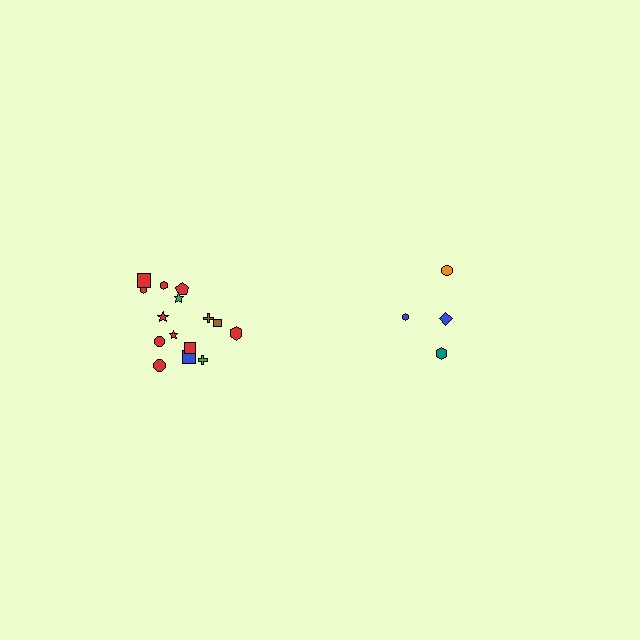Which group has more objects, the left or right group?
The left group.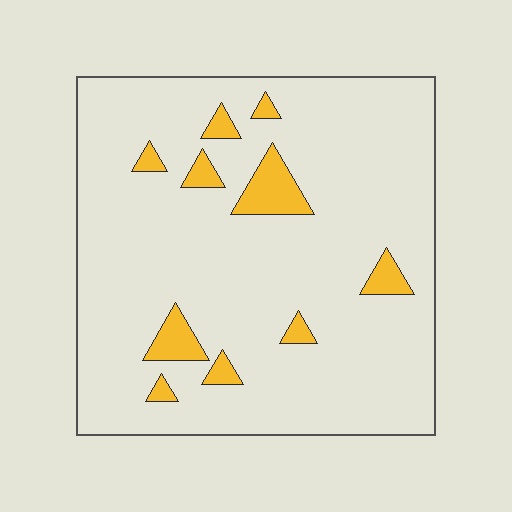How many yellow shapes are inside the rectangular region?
10.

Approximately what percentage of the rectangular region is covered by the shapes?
Approximately 10%.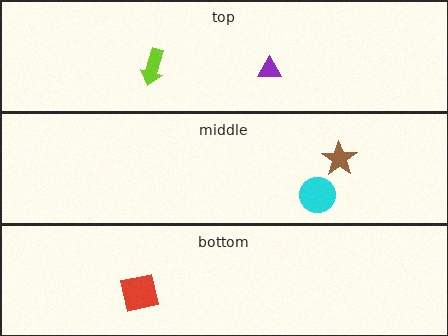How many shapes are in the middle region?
2.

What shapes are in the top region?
The purple triangle, the lime arrow.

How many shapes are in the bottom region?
1.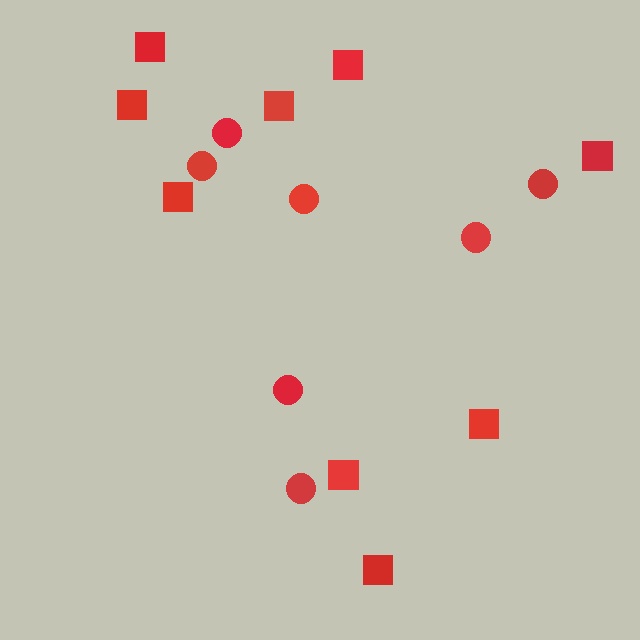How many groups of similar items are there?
There are 2 groups: one group of circles (7) and one group of squares (9).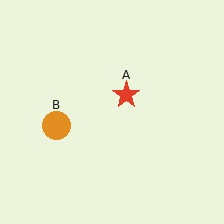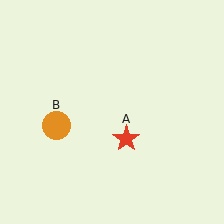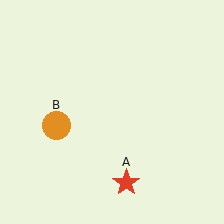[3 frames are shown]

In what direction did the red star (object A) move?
The red star (object A) moved down.